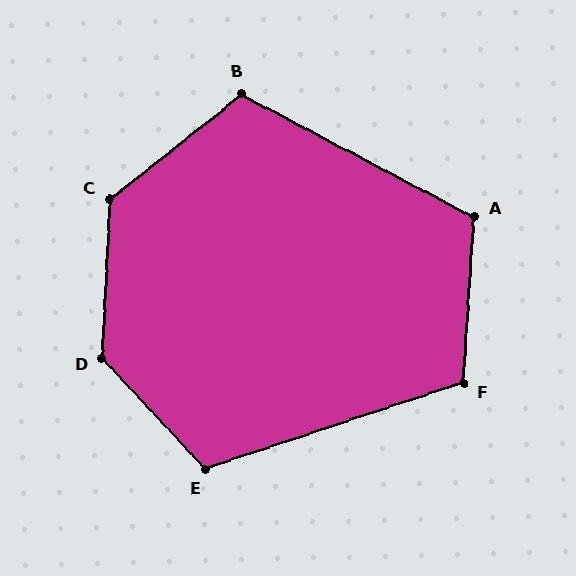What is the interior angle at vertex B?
Approximately 114 degrees (obtuse).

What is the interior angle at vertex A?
Approximately 114 degrees (obtuse).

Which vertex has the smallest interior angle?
F, at approximately 112 degrees.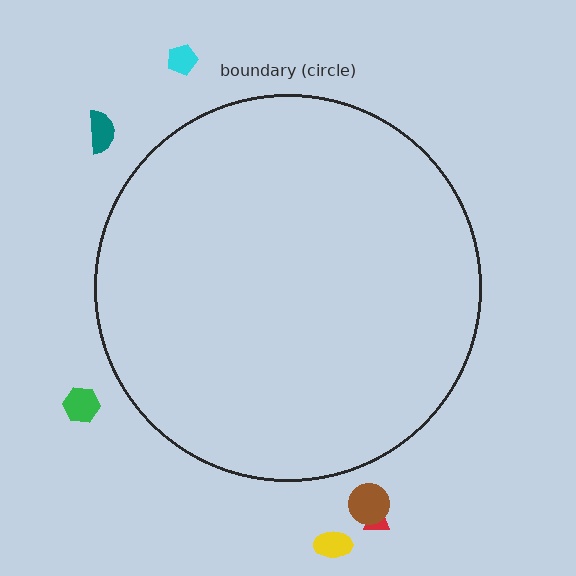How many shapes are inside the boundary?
0 inside, 6 outside.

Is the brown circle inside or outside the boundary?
Outside.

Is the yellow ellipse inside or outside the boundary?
Outside.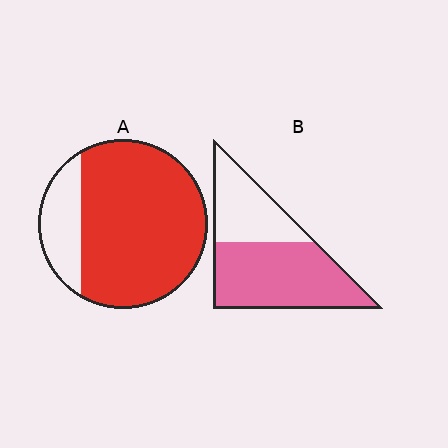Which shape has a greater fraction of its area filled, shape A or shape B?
Shape A.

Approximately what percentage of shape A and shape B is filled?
A is approximately 80% and B is approximately 65%.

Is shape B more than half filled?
Yes.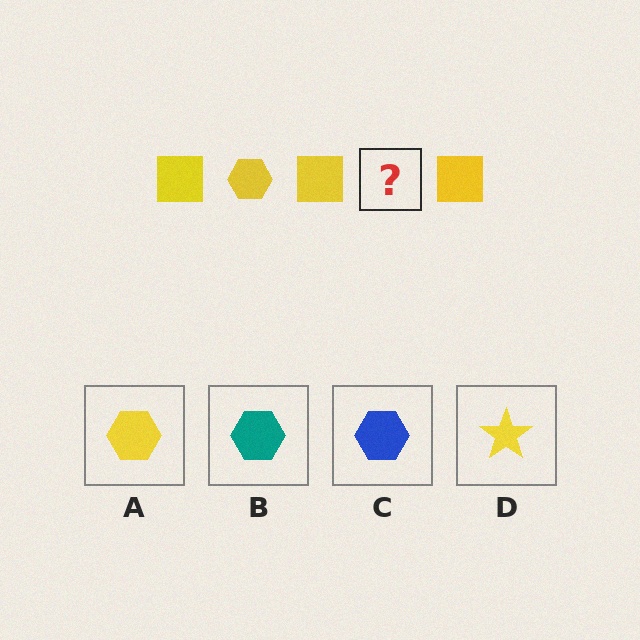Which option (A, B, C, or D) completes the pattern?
A.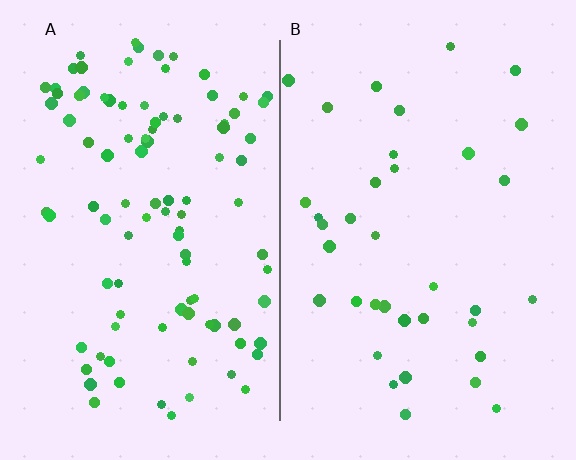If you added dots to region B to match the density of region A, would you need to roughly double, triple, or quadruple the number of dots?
Approximately triple.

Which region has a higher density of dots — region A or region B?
A (the left).